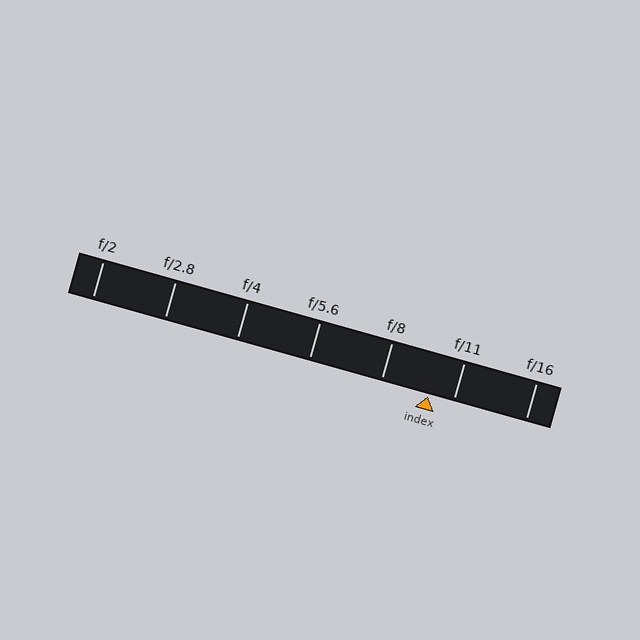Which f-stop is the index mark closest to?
The index mark is closest to f/11.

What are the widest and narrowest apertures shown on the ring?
The widest aperture shown is f/2 and the narrowest is f/16.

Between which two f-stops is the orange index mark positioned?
The index mark is between f/8 and f/11.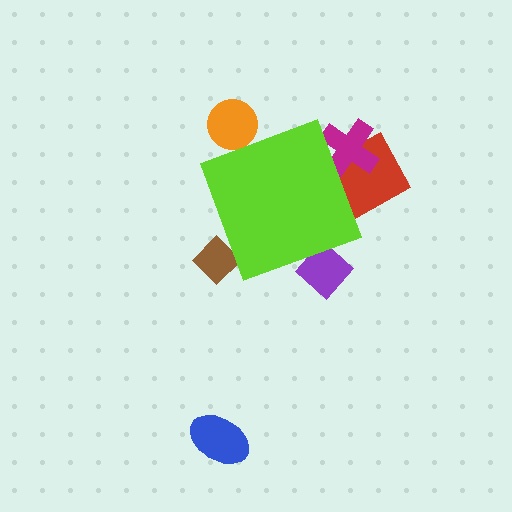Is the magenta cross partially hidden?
Yes, the magenta cross is partially hidden behind the lime diamond.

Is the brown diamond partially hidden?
Yes, the brown diamond is partially hidden behind the lime diamond.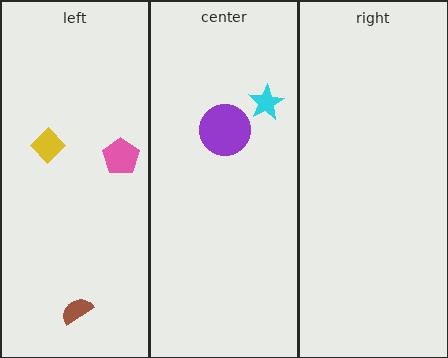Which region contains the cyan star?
The center region.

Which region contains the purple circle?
The center region.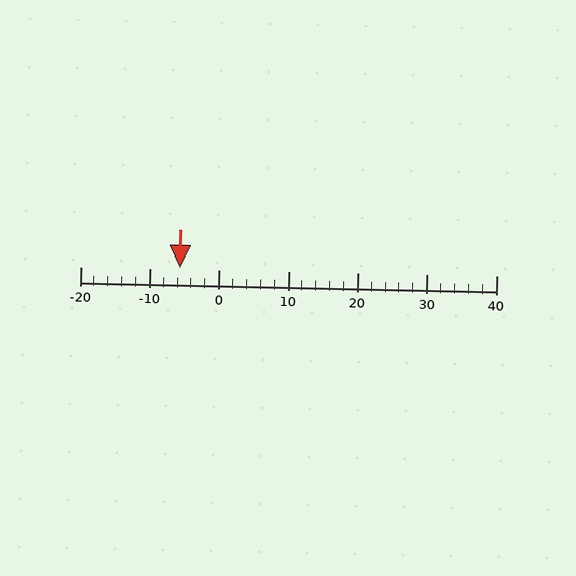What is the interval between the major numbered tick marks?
The major tick marks are spaced 10 units apart.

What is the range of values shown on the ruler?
The ruler shows values from -20 to 40.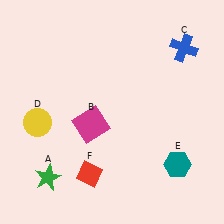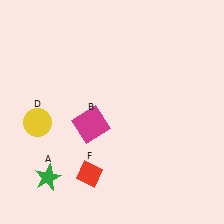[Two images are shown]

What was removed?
The teal hexagon (E), the blue cross (C) were removed in Image 2.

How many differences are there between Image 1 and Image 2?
There are 2 differences between the two images.